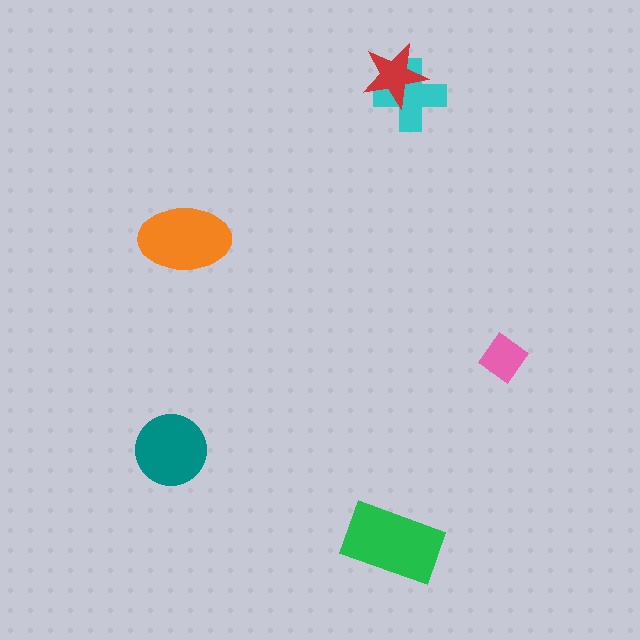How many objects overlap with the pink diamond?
0 objects overlap with the pink diamond.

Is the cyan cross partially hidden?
Yes, it is partially covered by another shape.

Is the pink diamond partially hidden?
No, no other shape covers it.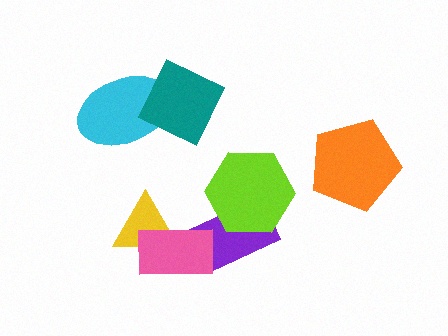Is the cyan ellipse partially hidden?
Yes, it is partially covered by another shape.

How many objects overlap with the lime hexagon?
1 object overlaps with the lime hexagon.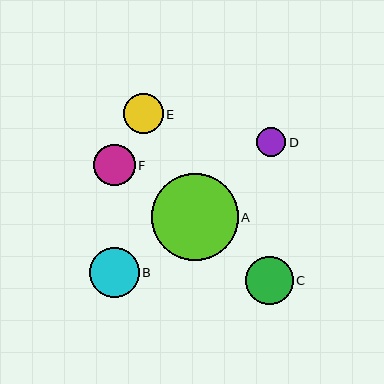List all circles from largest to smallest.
From largest to smallest: A, B, C, F, E, D.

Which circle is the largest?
Circle A is the largest with a size of approximately 87 pixels.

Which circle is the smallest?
Circle D is the smallest with a size of approximately 29 pixels.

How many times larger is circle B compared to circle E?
Circle B is approximately 1.2 times the size of circle E.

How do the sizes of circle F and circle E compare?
Circle F and circle E are approximately the same size.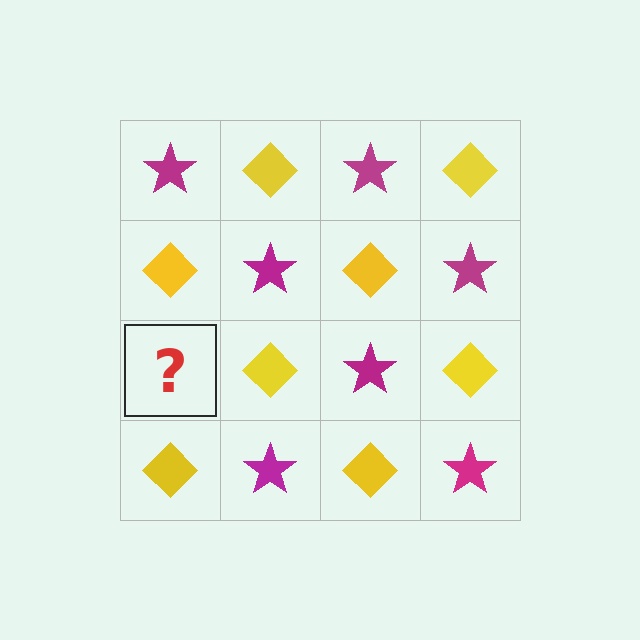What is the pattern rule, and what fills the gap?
The rule is that it alternates magenta star and yellow diamond in a checkerboard pattern. The gap should be filled with a magenta star.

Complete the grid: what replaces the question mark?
The question mark should be replaced with a magenta star.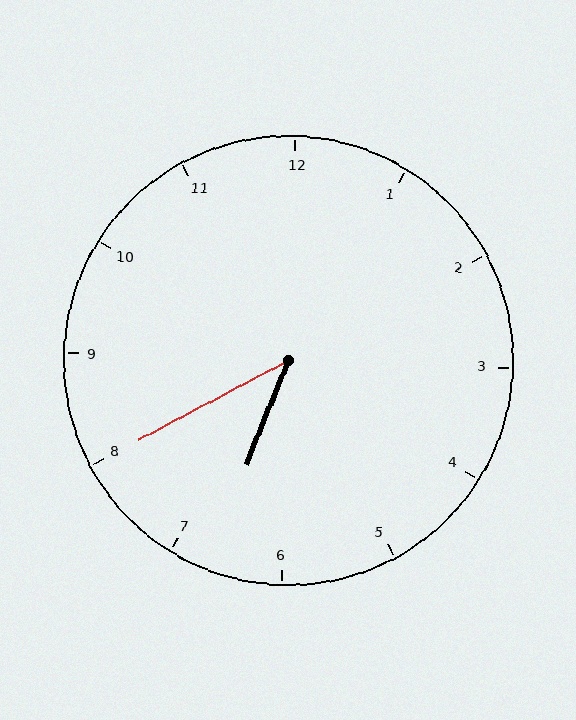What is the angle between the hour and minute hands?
Approximately 40 degrees.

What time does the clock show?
6:40.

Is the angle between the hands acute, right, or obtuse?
It is acute.